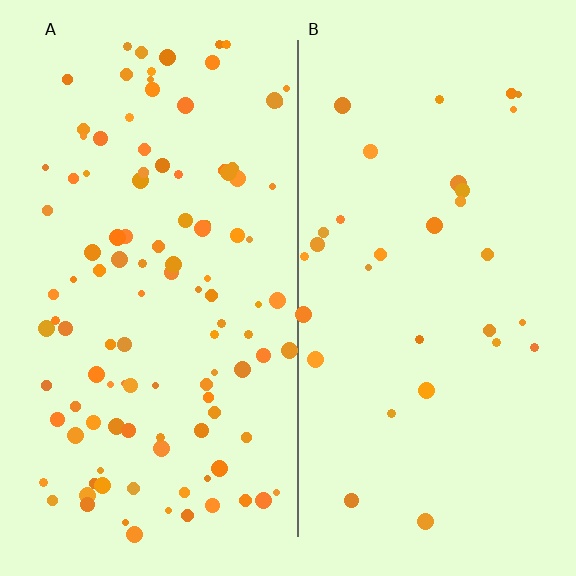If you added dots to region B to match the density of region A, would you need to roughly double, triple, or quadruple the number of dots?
Approximately triple.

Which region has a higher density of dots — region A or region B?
A (the left).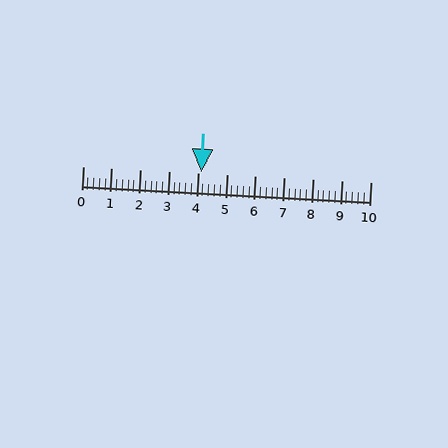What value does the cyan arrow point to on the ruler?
The cyan arrow points to approximately 4.1.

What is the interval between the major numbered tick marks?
The major tick marks are spaced 1 units apart.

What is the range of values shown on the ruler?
The ruler shows values from 0 to 10.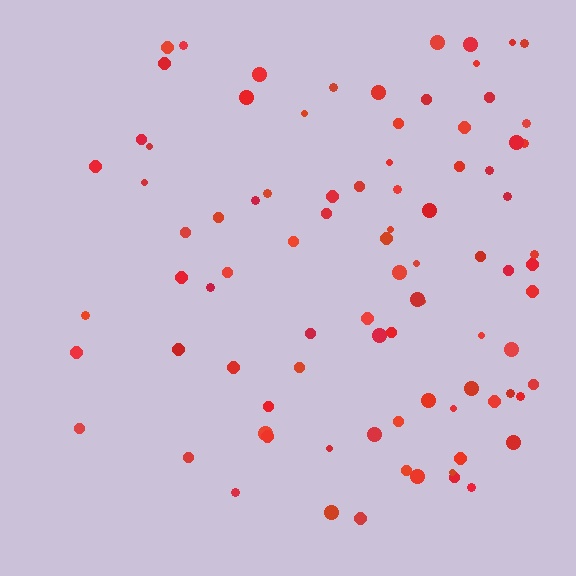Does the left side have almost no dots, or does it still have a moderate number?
Still a moderate number, just noticeably fewer than the right.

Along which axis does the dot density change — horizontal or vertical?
Horizontal.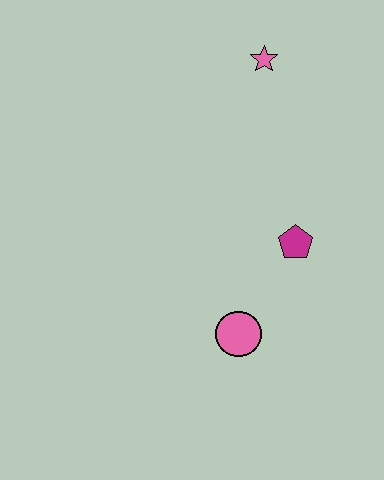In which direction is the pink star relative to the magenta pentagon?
The pink star is above the magenta pentagon.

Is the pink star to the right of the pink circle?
Yes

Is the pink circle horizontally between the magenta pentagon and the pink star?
No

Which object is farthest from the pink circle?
The pink star is farthest from the pink circle.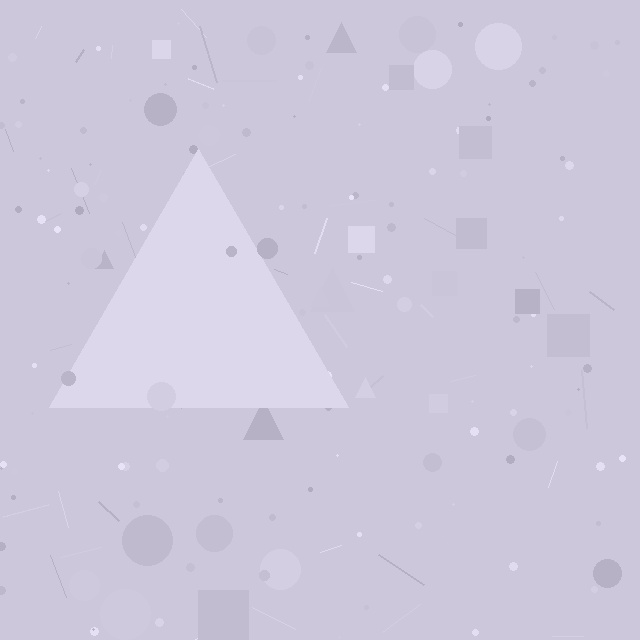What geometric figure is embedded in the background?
A triangle is embedded in the background.